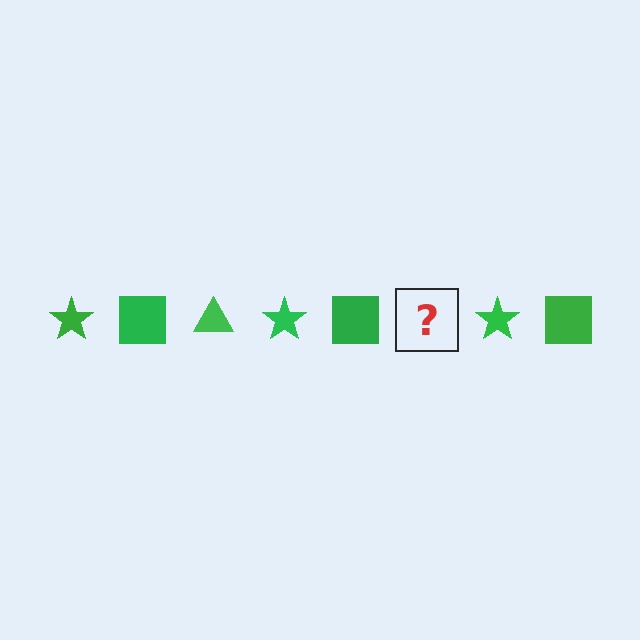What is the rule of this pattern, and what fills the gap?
The rule is that the pattern cycles through star, square, triangle shapes in green. The gap should be filled with a green triangle.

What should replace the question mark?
The question mark should be replaced with a green triangle.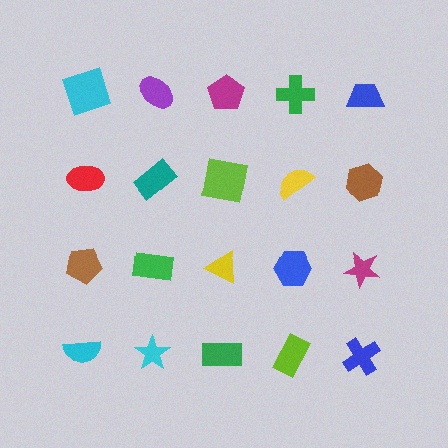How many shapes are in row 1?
5 shapes.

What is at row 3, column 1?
A brown pentagon.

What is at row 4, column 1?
A cyan semicircle.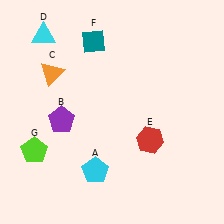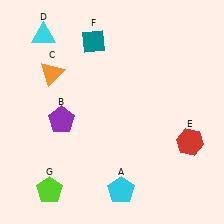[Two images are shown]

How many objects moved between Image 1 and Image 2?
3 objects moved between the two images.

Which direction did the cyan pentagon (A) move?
The cyan pentagon (A) moved right.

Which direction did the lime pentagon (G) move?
The lime pentagon (G) moved down.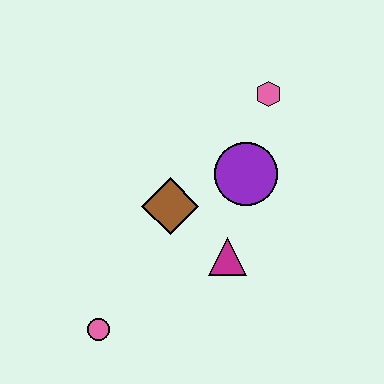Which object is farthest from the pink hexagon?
The pink circle is farthest from the pink hexagon.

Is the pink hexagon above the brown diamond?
Yes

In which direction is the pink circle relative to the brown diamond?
The pink circle is below the brown diamond.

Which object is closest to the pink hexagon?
The purple circle is closest to the pink hexagon.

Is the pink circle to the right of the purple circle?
No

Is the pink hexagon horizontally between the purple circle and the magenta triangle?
No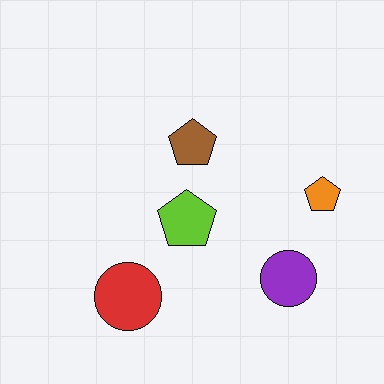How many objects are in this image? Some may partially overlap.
There are 5 objects.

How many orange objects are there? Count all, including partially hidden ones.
There is 1 orange object.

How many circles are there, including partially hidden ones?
There are 2 circles.